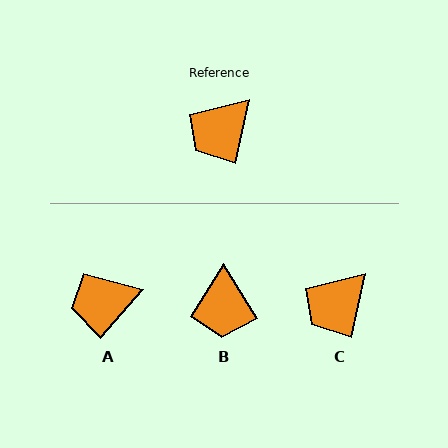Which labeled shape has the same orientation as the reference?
C.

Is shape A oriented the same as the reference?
No, it is off by about 29 degrees.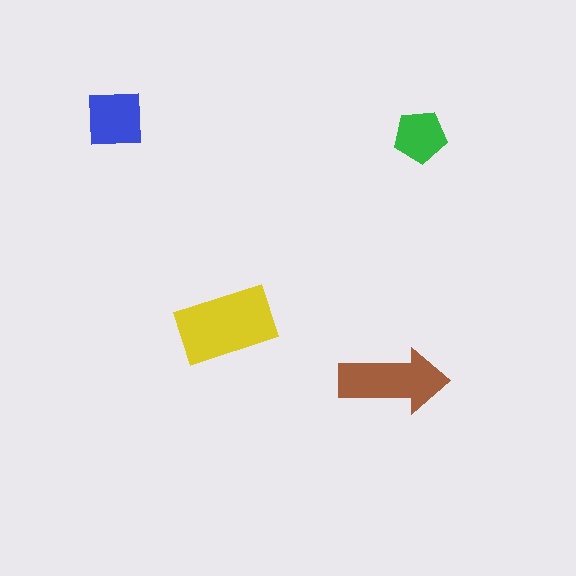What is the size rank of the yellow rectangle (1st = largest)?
1st.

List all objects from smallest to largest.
The green pentagon, the blue square, the brown arrow, the yellow rectangle.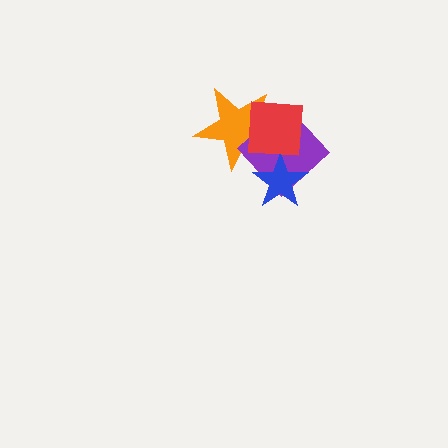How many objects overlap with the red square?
2 objects overlap with the red square.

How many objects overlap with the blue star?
1 object overlaps with the blue star.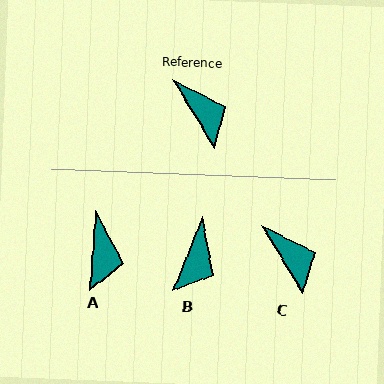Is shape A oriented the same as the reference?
No, it is off by about 35 degrees.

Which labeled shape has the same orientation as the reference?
C.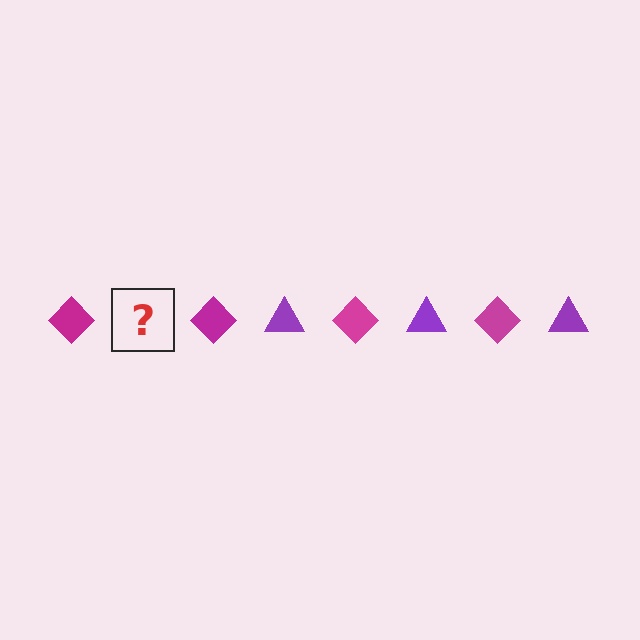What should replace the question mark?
The question mark should be replaced with a purple triangle.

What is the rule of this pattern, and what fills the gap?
The rule is that the pattern alternates between magenta diamond and purple triangle. The gap should be filled with a purple triangle.